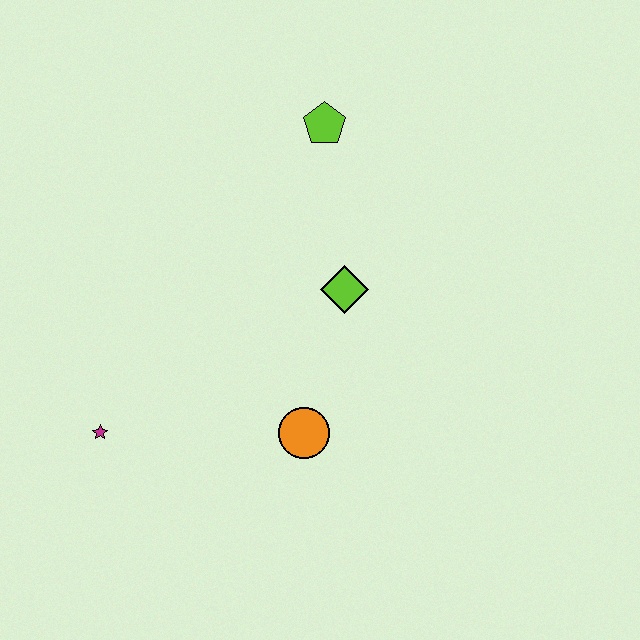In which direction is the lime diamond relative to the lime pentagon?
The lime diamond is below the lime pentagon.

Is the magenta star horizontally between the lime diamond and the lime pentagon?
No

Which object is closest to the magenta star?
The orange circle is closest to the magenta star.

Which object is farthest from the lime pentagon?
The magenta star is farthest from the lime pentagon.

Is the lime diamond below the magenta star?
No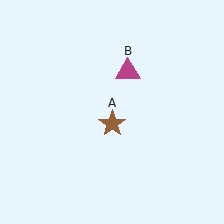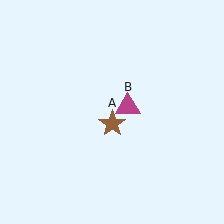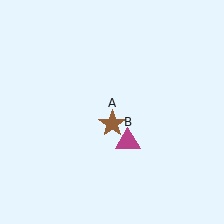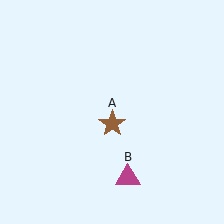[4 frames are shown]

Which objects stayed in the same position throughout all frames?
Brown star (object A) remained stationary.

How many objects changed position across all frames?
1 object changed position: magenta triangle (object B).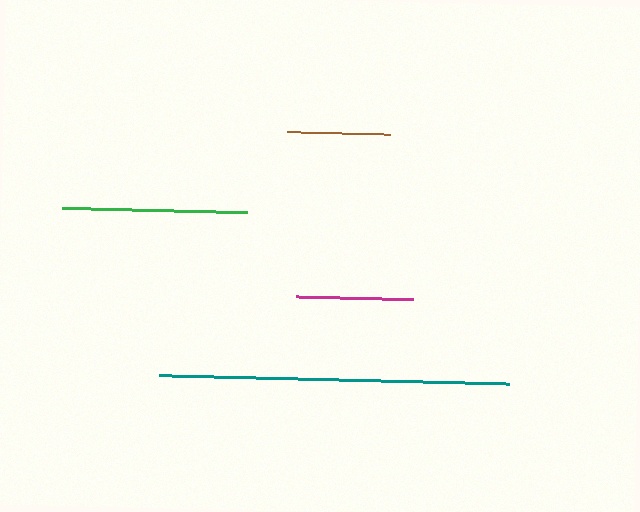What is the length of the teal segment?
The teal segment is approximately 350 pixels long.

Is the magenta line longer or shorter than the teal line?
The teal line is longer than the magenta line.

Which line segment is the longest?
The teal line is the longest at approximately 350 pixels.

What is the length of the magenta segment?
The magenta segment is approximately 116 pixels long.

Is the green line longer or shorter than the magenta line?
The green line is longer than the magenta line.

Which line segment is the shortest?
The brown line is the shortest at approximately 103 pixels.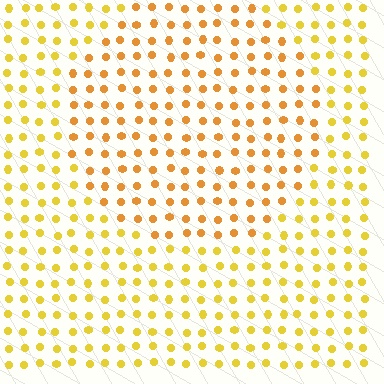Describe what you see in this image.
The image is filled with small yellow elements in a uniform arrangement. A circle-shaped region is visible where the elements are tinted to a slightly different hue, forming a subtle color boundary.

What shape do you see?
I see a circle.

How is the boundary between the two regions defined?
The boundary is defined purely by a slight shift in hue (about 21 degrees). Spacing, size, and orientation are identical on both sides.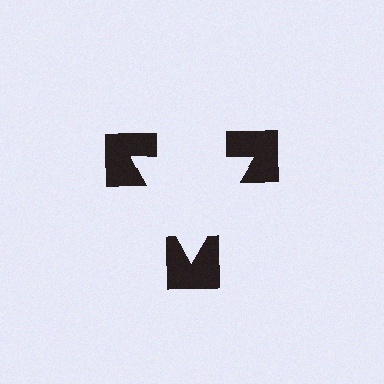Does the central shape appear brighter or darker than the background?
It typically appears slightly brighter than the background, even though no actual brightness change is drawn.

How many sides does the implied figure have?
3 sides.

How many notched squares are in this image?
There are 3 — one at each vertex of the illusory triangle.